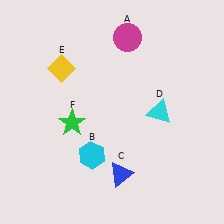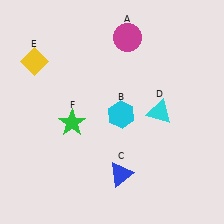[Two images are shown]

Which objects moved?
The objects that moved are: the cyan hexagon (B), the yellow diamond (E).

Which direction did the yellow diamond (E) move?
The yellow diamond (E) moved left.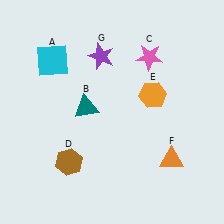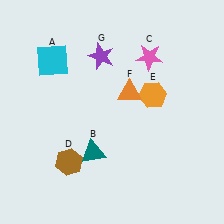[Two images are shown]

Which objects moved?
The objects that moved are: the teal triangle (B), the orange triangle (F).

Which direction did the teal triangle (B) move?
The teal triangle (B) moved down.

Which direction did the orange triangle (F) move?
The orange triangle (F) moved up.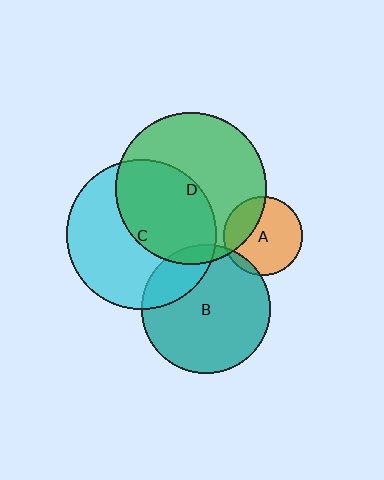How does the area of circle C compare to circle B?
Approximately 1.4 times.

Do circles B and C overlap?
Yes.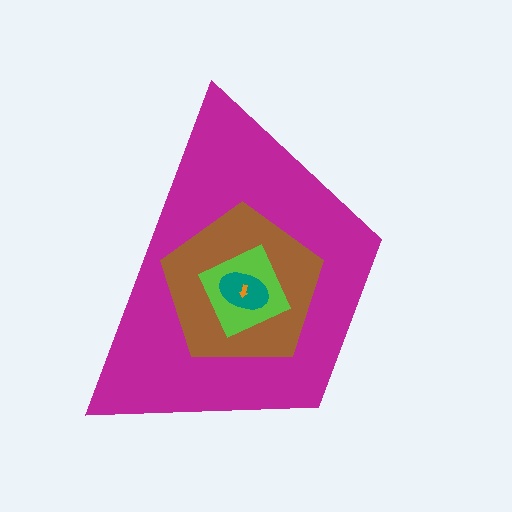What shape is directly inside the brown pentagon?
The lime diamond.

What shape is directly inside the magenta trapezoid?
The brown pentagon.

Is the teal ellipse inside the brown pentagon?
Yes.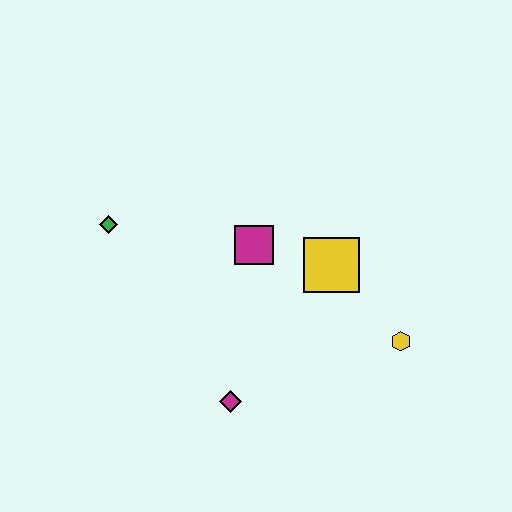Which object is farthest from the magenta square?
The yellow hexagon is farthest from the magenta square.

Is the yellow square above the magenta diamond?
Yes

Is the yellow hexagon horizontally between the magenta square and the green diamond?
No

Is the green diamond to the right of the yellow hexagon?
No